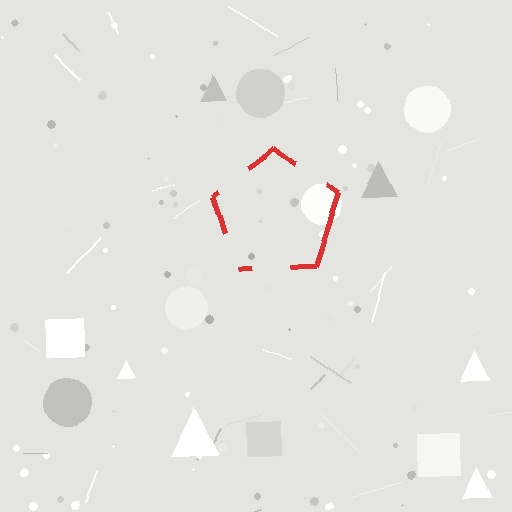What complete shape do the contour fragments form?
The contour fragments form a pentagon.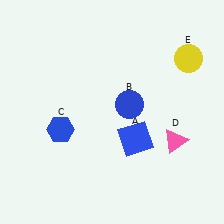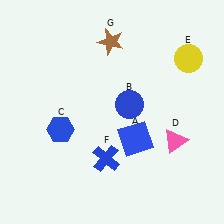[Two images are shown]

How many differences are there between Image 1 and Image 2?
There are 2 differences between the two images.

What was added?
A blue cross (F), a brown star (G) were added in Image 2.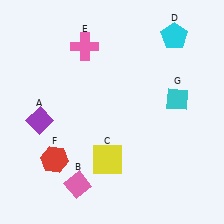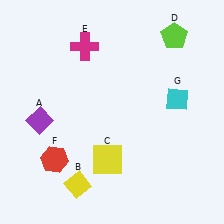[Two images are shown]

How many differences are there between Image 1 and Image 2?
There are 3 differences between the two images.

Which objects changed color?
B changed from pink to yellow. D changed from cyan to lime. E changed from pink to magenta.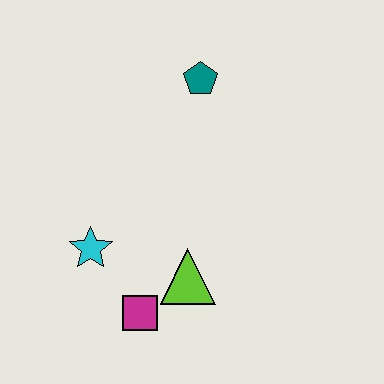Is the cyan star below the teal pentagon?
Yes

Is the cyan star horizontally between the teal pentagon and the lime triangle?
No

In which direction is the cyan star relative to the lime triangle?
The cyan star is to the left of the lime triangle.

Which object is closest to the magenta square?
The lime triangle is closest to the magenta square.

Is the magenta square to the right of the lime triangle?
No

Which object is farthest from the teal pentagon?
The magenta square is farthest from the teal pentagon.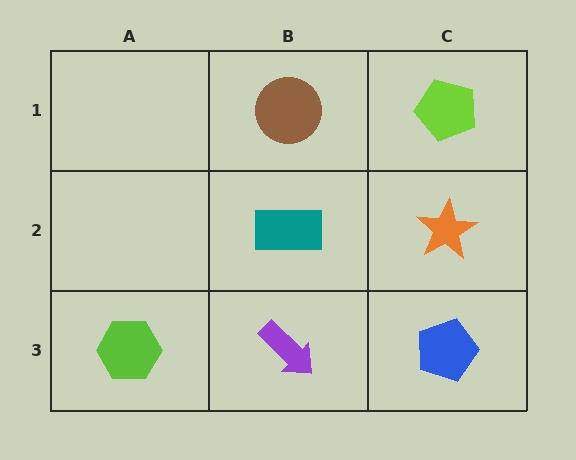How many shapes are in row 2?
2 shapes.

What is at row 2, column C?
An orange star.